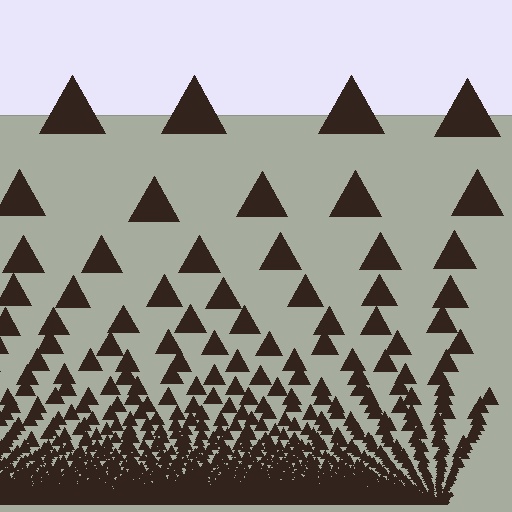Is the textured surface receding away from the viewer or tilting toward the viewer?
The surface appears to tilt toward the viewer. Texture elements get larger and sparser toward the top.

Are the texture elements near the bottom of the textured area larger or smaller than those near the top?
Smaller. The gradient is inverted — elements near the bottom are smaller and denser.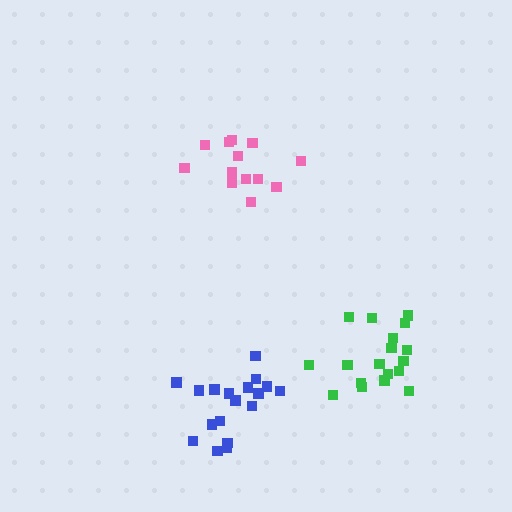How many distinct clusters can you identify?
There are 3 distinct clusters.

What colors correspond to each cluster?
The clusters are colored: blue, pink, green.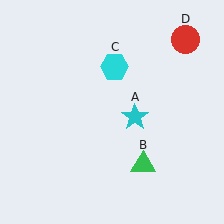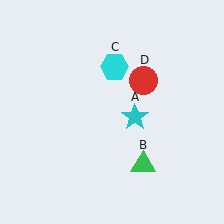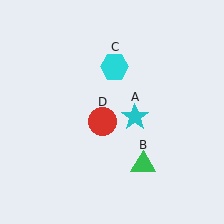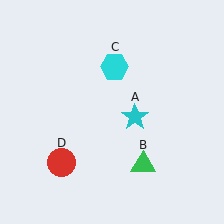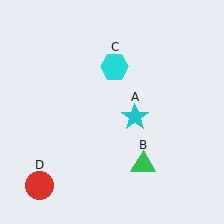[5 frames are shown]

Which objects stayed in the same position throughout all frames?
Cyan star (object A) and green triangle (object B) and cyan hexagon (object C) remained stationary.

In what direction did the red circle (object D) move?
The red circle (object D) moved down and to the left.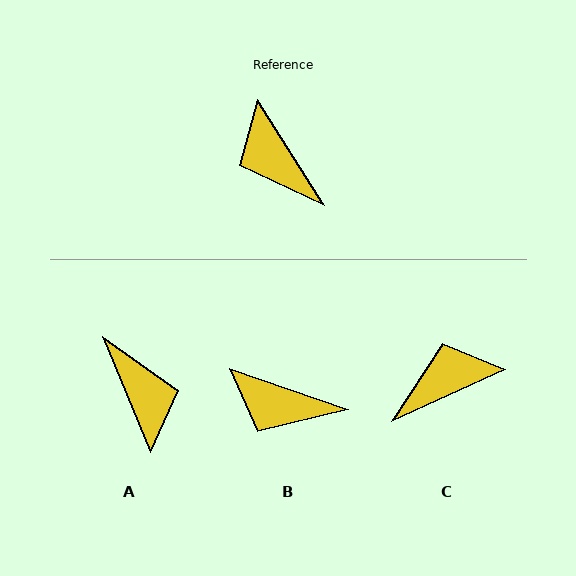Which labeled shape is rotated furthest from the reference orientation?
A, about 170 degrees away.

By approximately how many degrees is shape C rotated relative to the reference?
Approximately 98 degrees clockwise.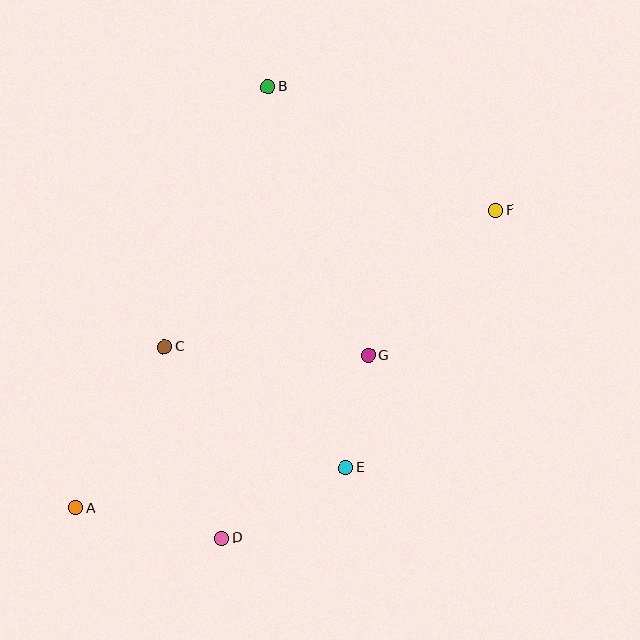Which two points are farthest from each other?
Points A and F are farthest from each other.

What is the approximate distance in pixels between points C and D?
The distance between C and D is approximately 200 pixels.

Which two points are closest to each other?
Points E and G are closest to each other.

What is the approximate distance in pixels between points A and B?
The distance between A and B is approximately 463 pixels.